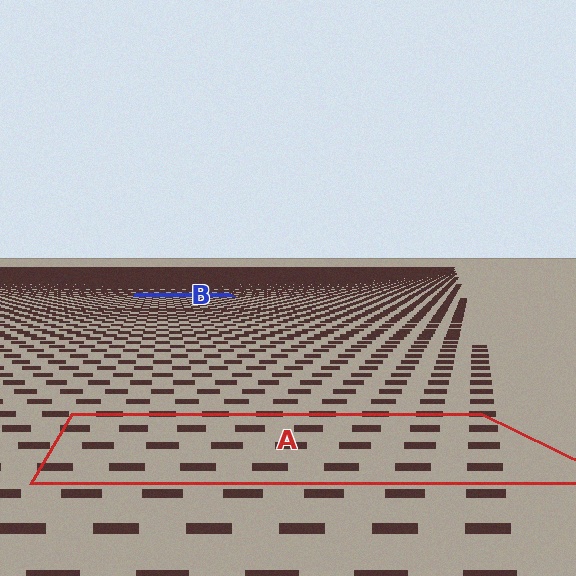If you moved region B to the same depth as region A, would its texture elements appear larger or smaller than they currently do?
They would appear larger. At a closer depth, the same texture elements are projected at a bigger on-screen size.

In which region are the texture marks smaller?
The texture marks are smaller in region B, because it is farther away.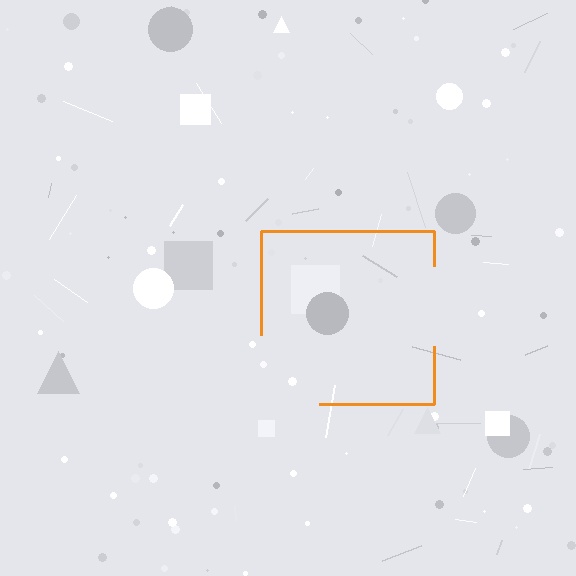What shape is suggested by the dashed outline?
The dashed outline suggests a square.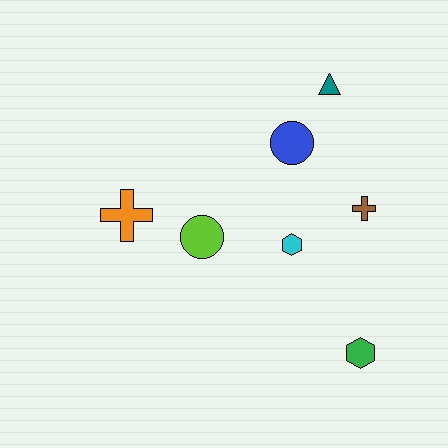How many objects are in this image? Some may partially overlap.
There are 7 objects.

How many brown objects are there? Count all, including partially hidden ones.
There is 1 brown object.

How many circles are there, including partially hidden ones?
There are 2 circles.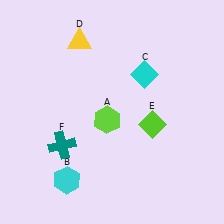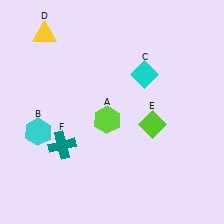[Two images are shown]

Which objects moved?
The objects that moved are: the cyan hexagon (B), the yellow triangle (D).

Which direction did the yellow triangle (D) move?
The yellow triangle (D) moved left.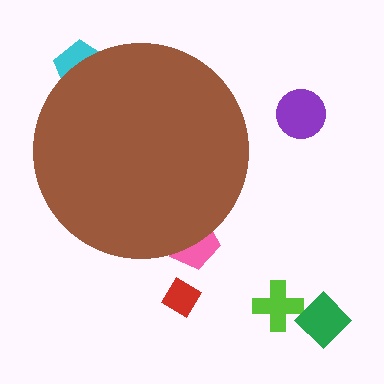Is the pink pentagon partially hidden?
Yes, the pink pentagon is partially hidden behind the brown circle.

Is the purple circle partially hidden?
No, the purple circle is fully visible.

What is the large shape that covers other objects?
A brown circle.